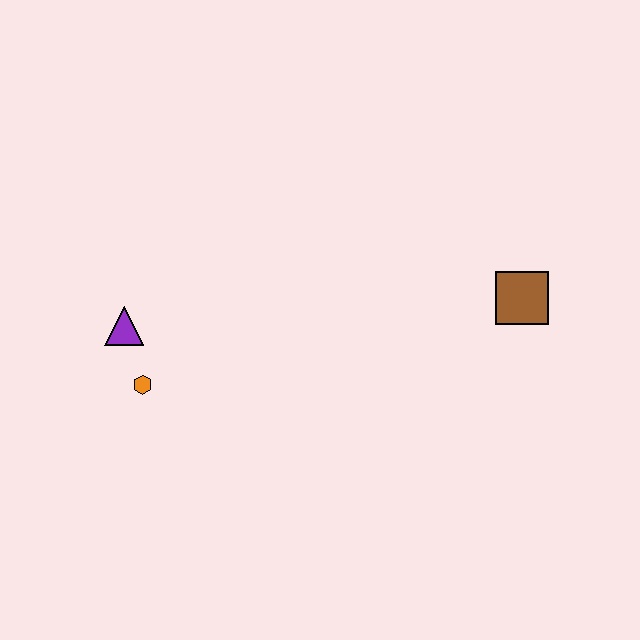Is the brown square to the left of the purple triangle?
No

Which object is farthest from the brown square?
The purple triangle is farthest from the brown square.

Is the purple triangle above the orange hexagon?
Yes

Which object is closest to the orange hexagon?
The purple triangle is closest to the orange hexagon.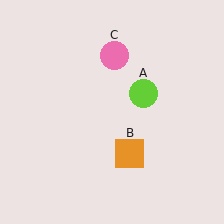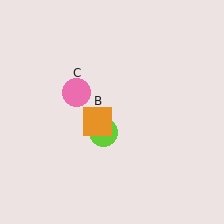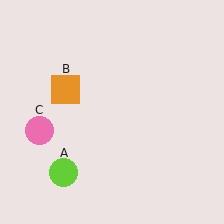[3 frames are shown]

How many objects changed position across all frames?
3 objects changed position: lime circle (object A), orange square (object B), pink circle (object C).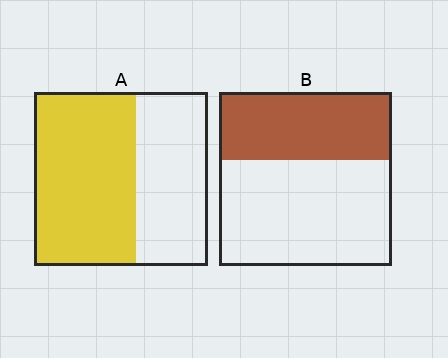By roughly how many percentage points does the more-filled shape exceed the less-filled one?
By roughly 20 percentage points (A over B).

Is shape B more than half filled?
No.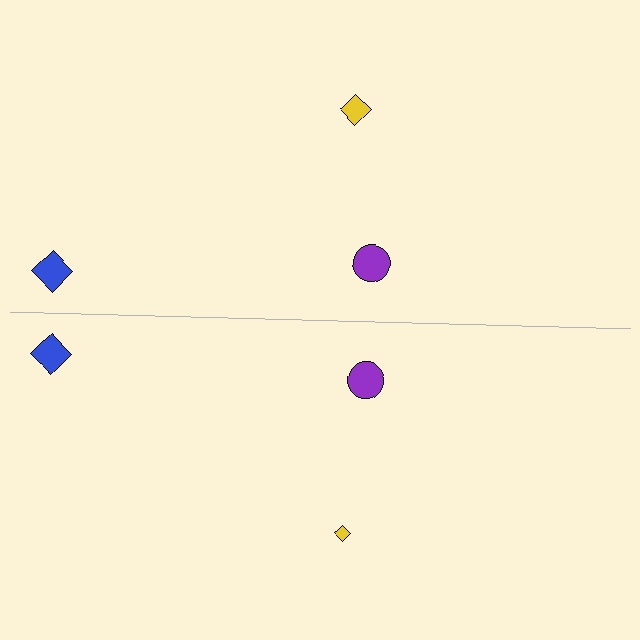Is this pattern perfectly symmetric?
No, the pattern is not perfectly symmetric. The yellow diamond on the bottom side has a different size than its mirror counterpart.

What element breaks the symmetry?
The yellow diamond on the bottom side has a different size than its mirror counterpart.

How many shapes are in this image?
There are 6 shapes in this image.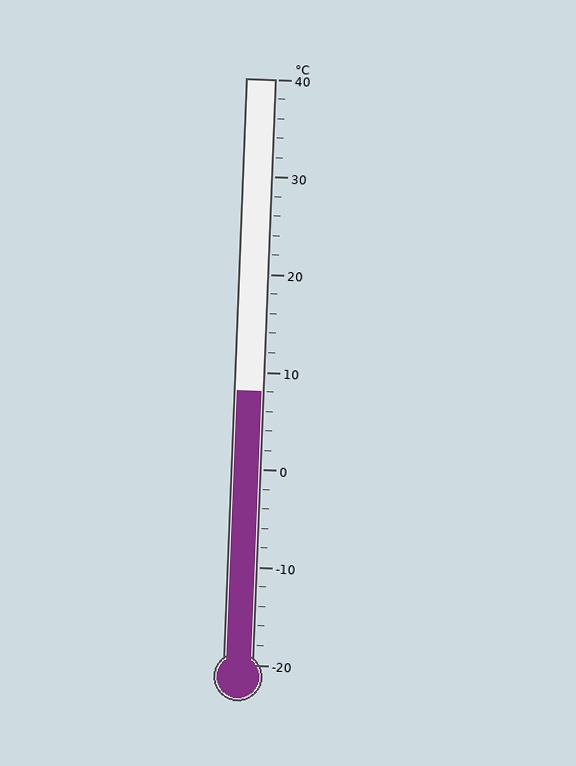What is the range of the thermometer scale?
The thermometer scale ranges from -20°C to 40°C.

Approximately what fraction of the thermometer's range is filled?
The thermometer is filled to approximately 45% of its range.